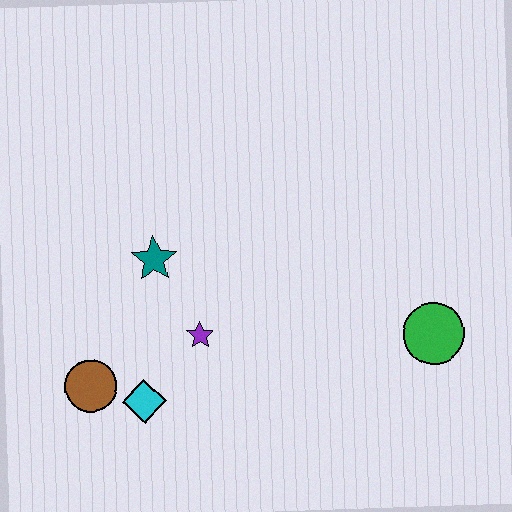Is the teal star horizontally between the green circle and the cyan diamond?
Yes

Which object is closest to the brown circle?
The cyan diamond is closest to the brown circle.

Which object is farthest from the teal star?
The green circle is farthest from the teal star.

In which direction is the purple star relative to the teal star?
The purple star is below the teal star.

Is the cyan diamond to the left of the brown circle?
No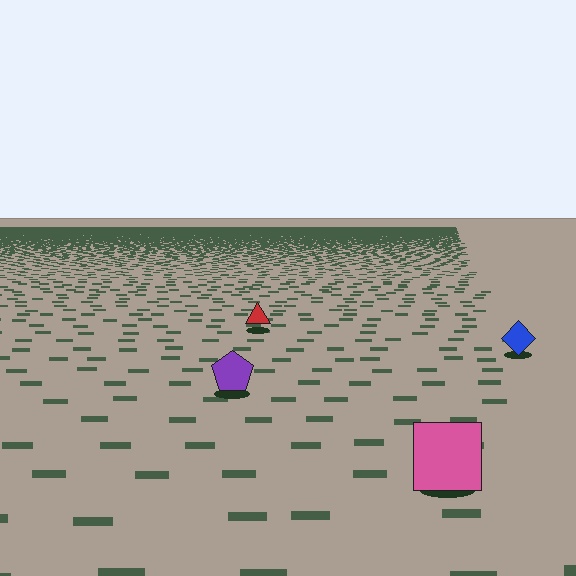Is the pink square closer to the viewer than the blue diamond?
Yes. The pink square is closer — you can tell from the texture gradient: the ground texture is coarser near it.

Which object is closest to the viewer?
The pink square is closest. The texture marks near it are larger and more spread out.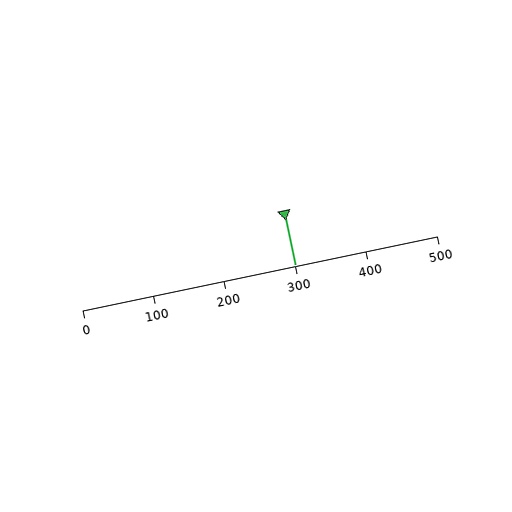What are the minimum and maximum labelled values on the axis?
The axis runs from 0 to 500.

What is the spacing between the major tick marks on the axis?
The major ticks are spaced 100 apart.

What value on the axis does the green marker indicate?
The marker indicates approximately 300.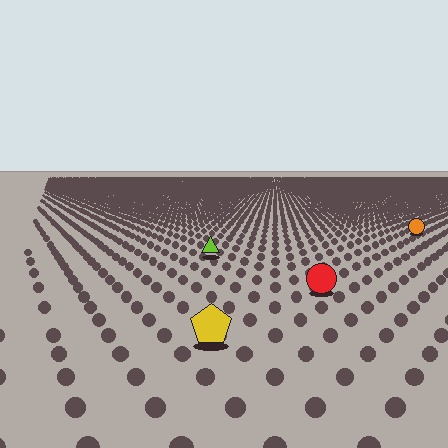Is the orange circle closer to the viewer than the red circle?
No. The red circle is closer — you can tell from the texture gradient: the ground texture is coarser near it.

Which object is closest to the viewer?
The yellow pentagon is closest. The texture marks near it are larger and more spread out.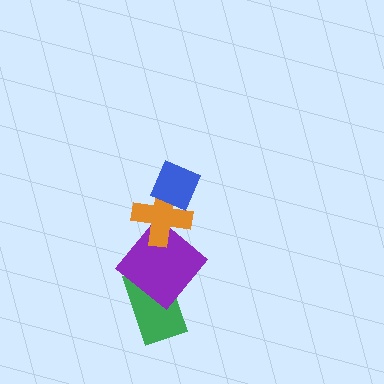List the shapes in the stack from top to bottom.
From top to bottom: the blue diamond, the orange cross, the purple diamond, the green rectangle.